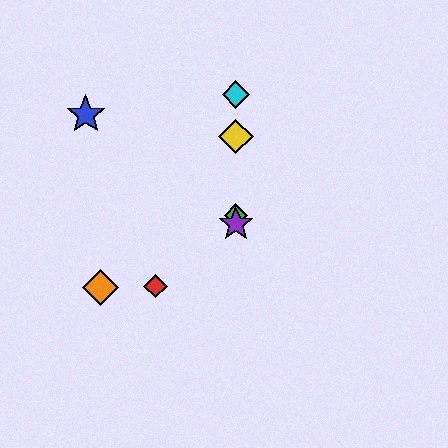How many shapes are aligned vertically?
4 shapes (the green diamond, the yellow diamond, the purple star, the cyan diamond) are aligned vertically.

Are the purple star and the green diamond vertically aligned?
Yes, both are at x≈236.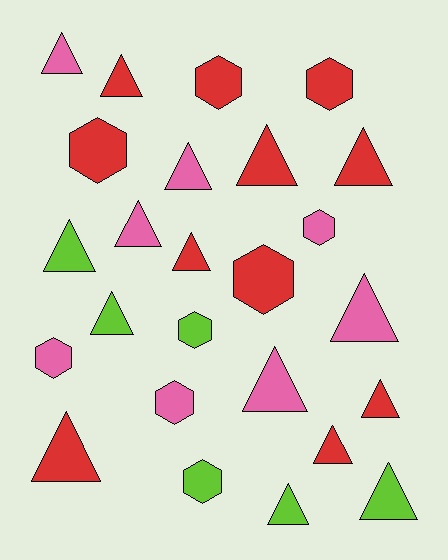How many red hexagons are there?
There are 4 red hexagons.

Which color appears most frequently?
Red, with 11 objects.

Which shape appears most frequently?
Triangle, with 16 objects.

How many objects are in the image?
There are 25 objects.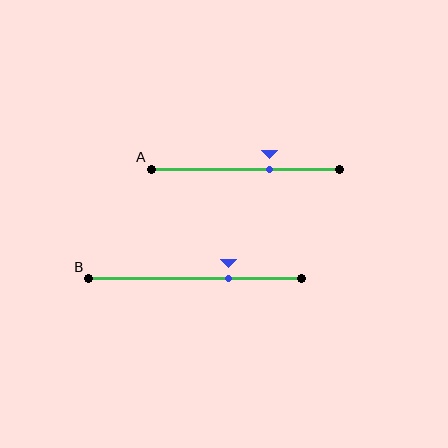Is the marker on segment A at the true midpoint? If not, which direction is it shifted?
No, the marker on segment A is shifted to the right by about 13% of the segment length.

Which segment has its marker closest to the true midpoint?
Segment A has its marker closest to the true midpoint.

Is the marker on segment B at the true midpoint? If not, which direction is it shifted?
No, the marker on segment B is shifted to the right by about 16% of the segment length.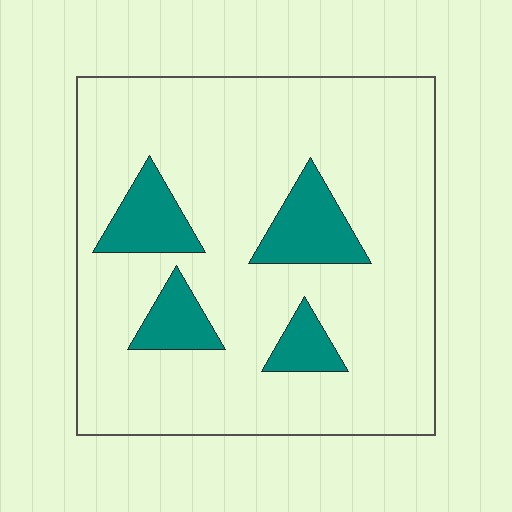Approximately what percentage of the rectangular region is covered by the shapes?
Approximately 15%.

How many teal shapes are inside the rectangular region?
4.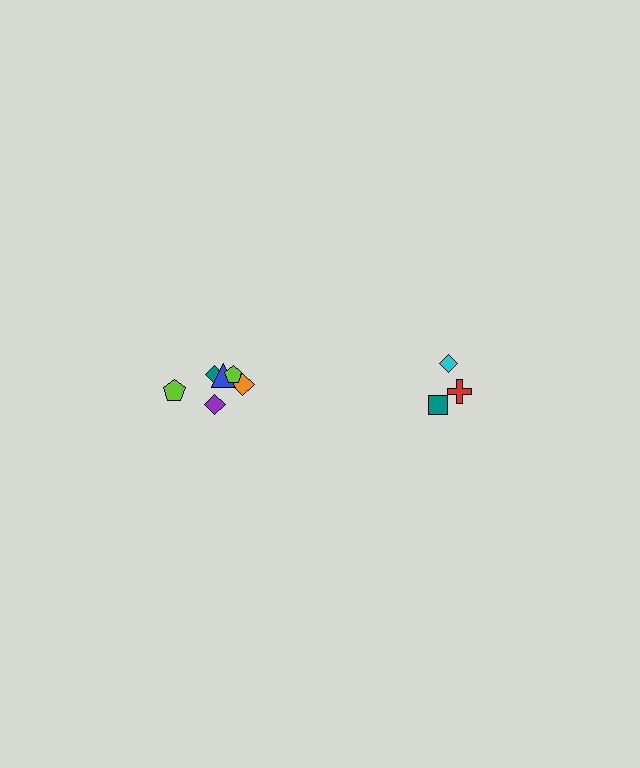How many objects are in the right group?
There are 3 objects.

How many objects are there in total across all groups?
There are 9 objects.